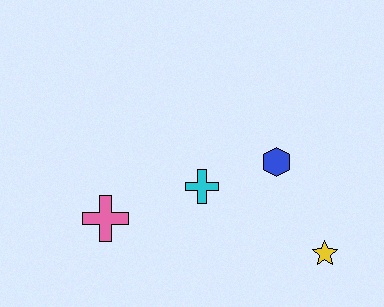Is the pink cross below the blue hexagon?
Yes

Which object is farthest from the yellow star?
The pink cross is farthest from the yellow star.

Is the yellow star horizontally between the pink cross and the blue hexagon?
No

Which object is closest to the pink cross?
The cyan cross is closest to the pink cross.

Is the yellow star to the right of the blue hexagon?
Yes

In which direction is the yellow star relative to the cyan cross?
The yellow star is to the right of the cyan cross.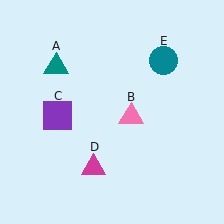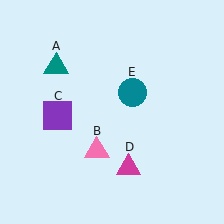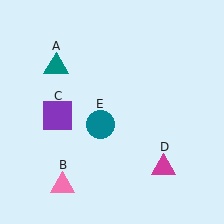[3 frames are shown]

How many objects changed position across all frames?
3 objects changed position: pink triangle (object B), magenta triangle (object D), teal circle (object E).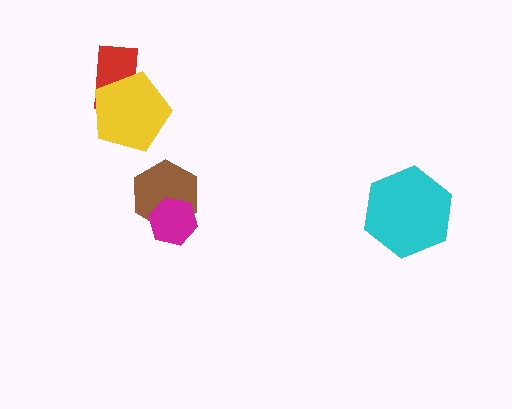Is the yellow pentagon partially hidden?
No, no other shape covers it.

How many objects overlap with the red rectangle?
1 object overlaps with the red rectangle.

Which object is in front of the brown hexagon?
The magenta hexagon is in front of the brown hexagon.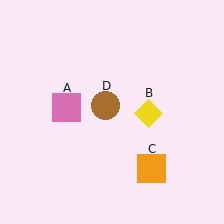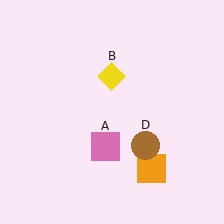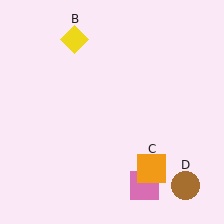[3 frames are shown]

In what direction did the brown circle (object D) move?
The brown circle (object D) moved down and to the right.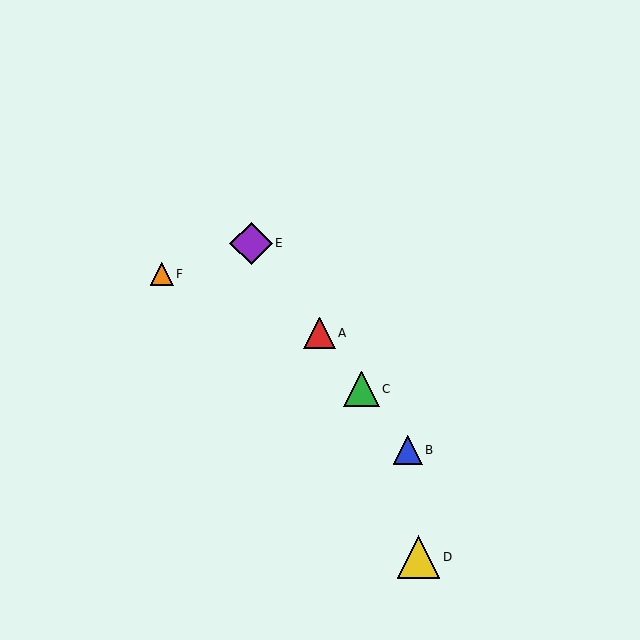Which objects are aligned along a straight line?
Objects A, B, C, E are aligned along a straight line.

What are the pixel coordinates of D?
Object D is at (419, 557).